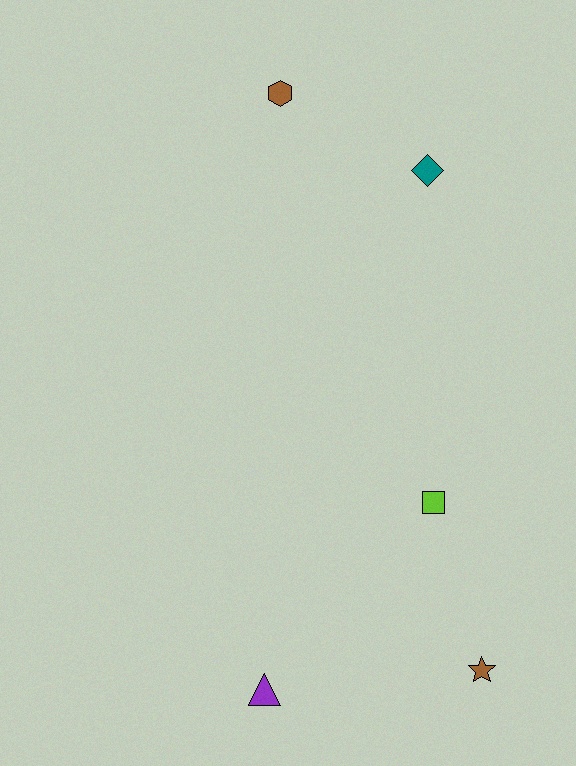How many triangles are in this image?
There is 1 triangle.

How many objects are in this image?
There are 5 objects.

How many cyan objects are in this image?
There are no cyan objects.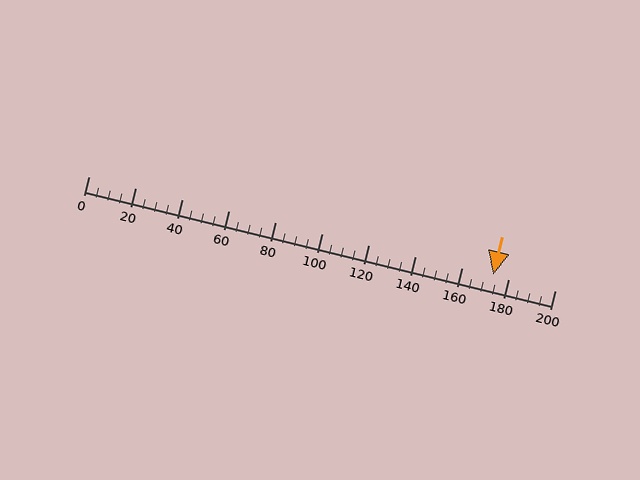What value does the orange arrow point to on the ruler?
The orange arrow points to approximately 174.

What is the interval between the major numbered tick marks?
The major tick marks are spaced 20 units apart.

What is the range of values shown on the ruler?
The ruler shows values from 0 to 200.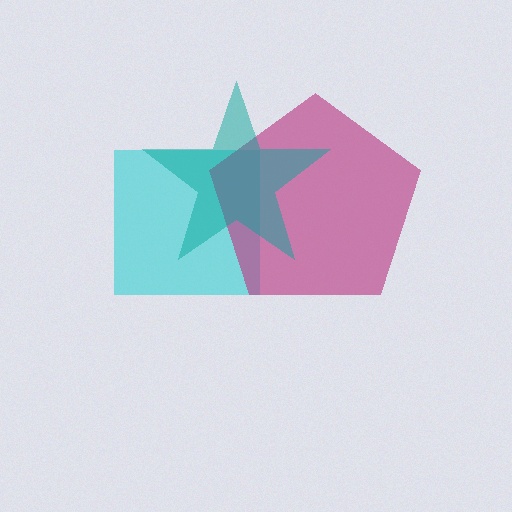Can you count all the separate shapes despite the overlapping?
Yes, there are 3 separate shapes.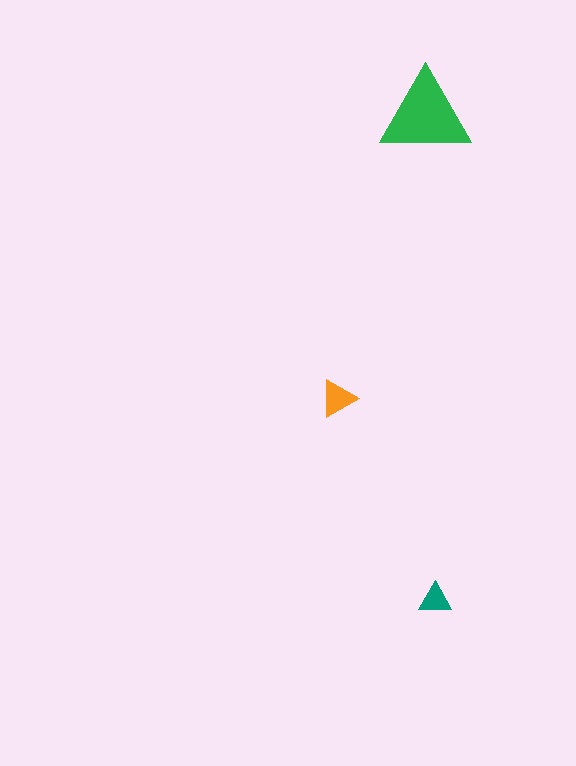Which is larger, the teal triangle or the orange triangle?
The orange one.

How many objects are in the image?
There are 3 objects in the image.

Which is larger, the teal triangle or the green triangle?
The green one.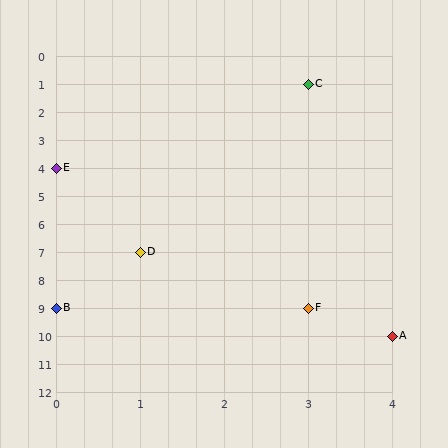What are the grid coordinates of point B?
Point B is at grid coordinates (0, 9).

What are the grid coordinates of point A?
Point A is at grid coordinates (4, 10).